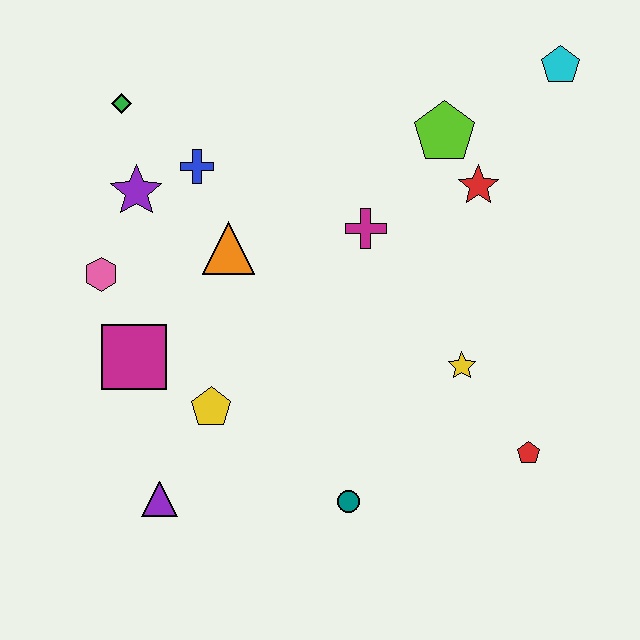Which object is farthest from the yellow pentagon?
The cyan pentagon is farthest from the yellow pentagon.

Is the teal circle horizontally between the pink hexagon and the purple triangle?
No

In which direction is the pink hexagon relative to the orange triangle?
The pink hexagon is to the left of the orange triangle.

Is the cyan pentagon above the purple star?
Yes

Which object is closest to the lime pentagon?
The red star is closest to the lime pentagon.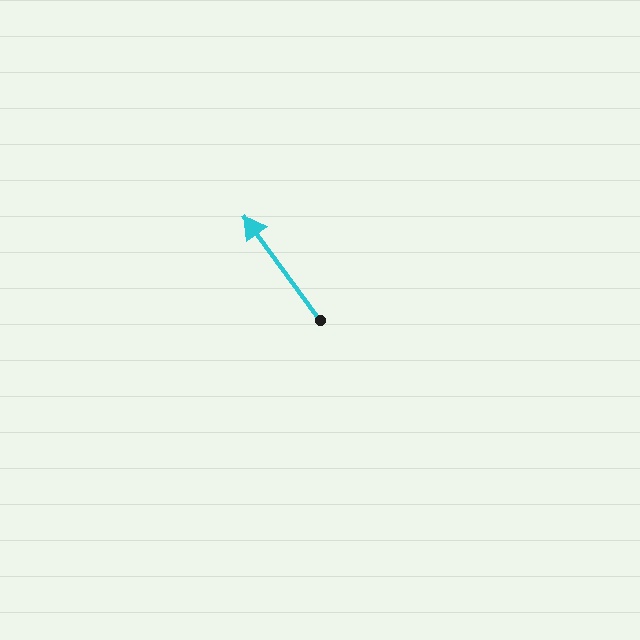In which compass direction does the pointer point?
Northwest.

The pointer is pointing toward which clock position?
Roughly 11 o'clock.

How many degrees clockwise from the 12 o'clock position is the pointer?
Approximately 324 degrees.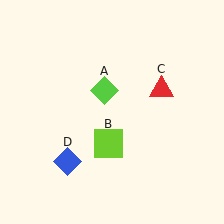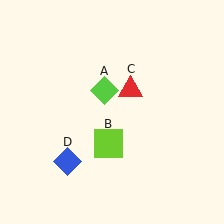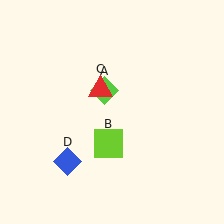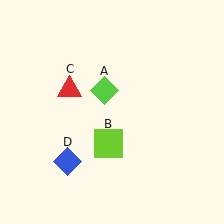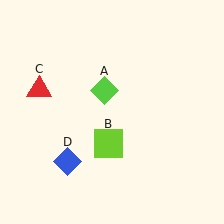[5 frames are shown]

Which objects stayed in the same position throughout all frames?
Lime diamond (object A) and lime square (object B) and blue diamond (object D) remained stationary.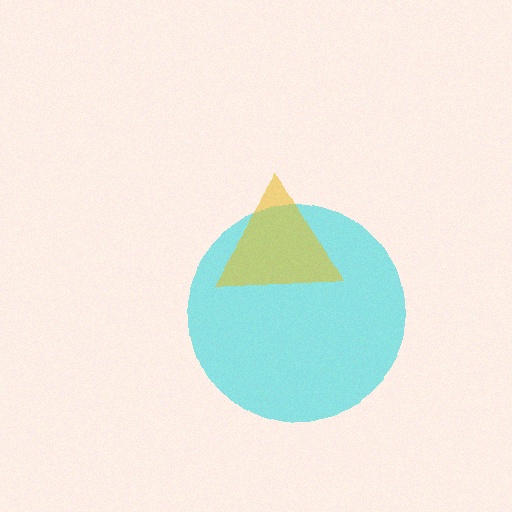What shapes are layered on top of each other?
The layered shapes are: a cyan circle, a yellow triangle.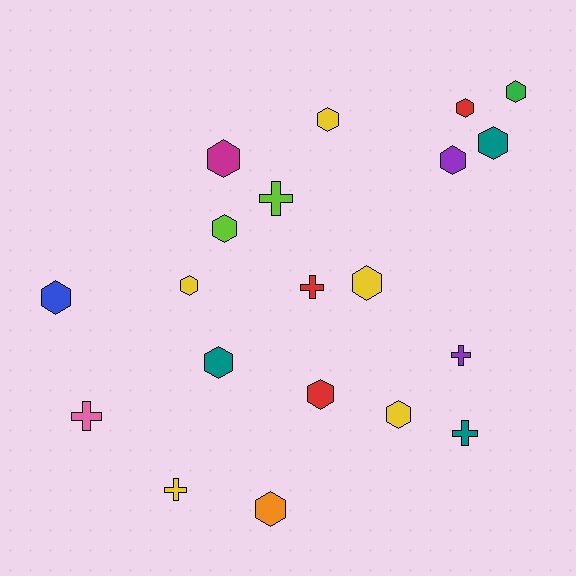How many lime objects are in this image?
There are 2 lime objects.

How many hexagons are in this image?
There are 14 hexagons.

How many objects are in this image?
There are 20 objects.